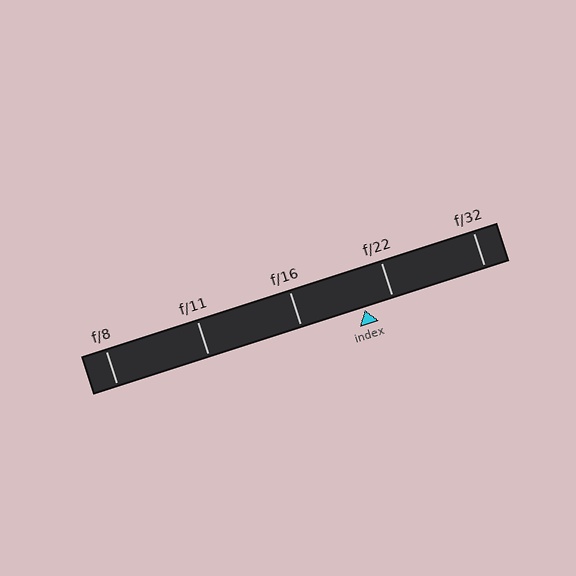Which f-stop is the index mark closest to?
The index mark is closest to f/22.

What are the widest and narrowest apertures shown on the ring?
The widest aperture shown is f/8 and the narrowest is f/32.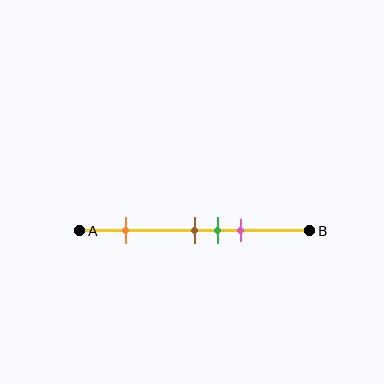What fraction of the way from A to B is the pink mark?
The pink mark is approximately 70% (0.7) of the way from A to B.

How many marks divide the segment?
There are 4 marks dividing the segment.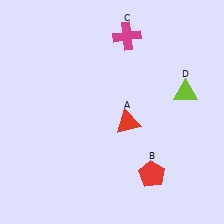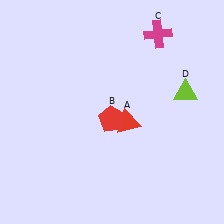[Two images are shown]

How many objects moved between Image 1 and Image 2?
2 objects moved between the two images.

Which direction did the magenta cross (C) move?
The magenta cross (C) moved right.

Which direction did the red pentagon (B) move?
The red pentagon (B) moved up.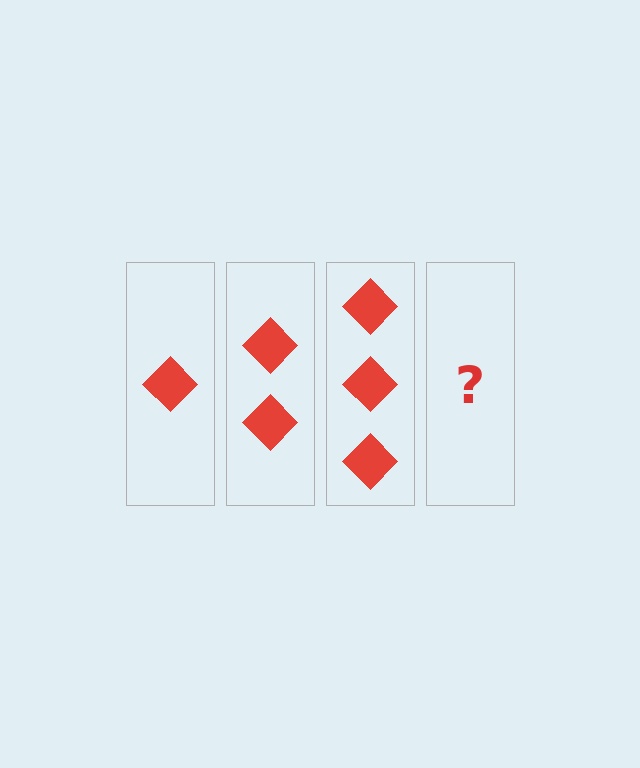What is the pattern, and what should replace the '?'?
The pattern is that each step adds one more diamond. The '?' should be 4 diamonds.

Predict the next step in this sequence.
The next step is 4 diamonds.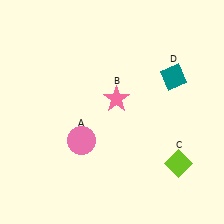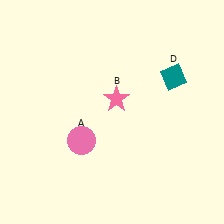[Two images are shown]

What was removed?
The lime diamond (C) was removed in Image 2.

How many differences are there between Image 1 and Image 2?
There is 1 difference between the two images.